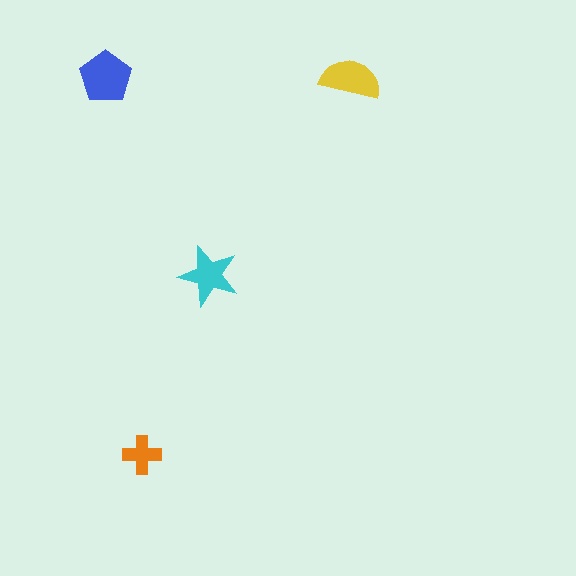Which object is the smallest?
The orange cross.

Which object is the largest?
The blue pentagon.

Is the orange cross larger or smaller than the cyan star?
Smaller.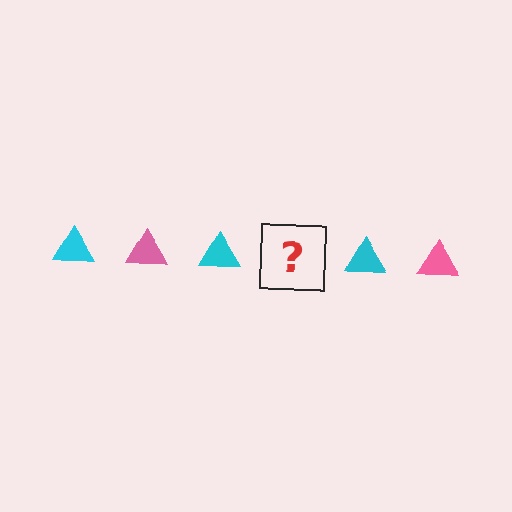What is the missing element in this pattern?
The missing element is a pink triangle.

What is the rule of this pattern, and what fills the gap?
The rule is that the pattern cycles through cyan, pink triangles. The gap should be filled with a pink triangle.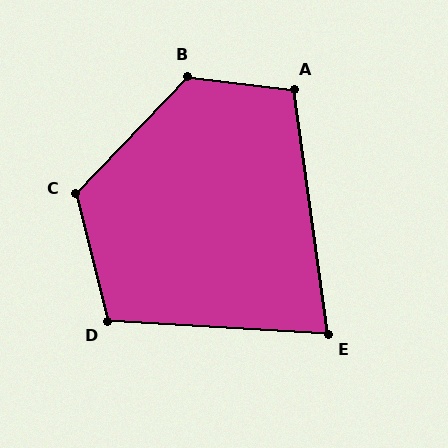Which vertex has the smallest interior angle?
E, at approximately 79 degrees.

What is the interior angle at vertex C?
Approximately 122 degrees (obtuse).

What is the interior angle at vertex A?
Approximately 105 degrees (obtuse).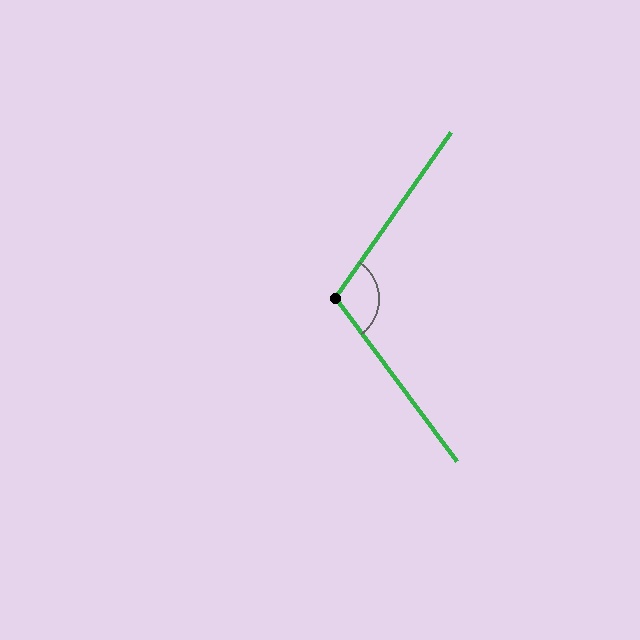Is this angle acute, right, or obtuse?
It is obtuse.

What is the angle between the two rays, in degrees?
Approximately 108 degrees.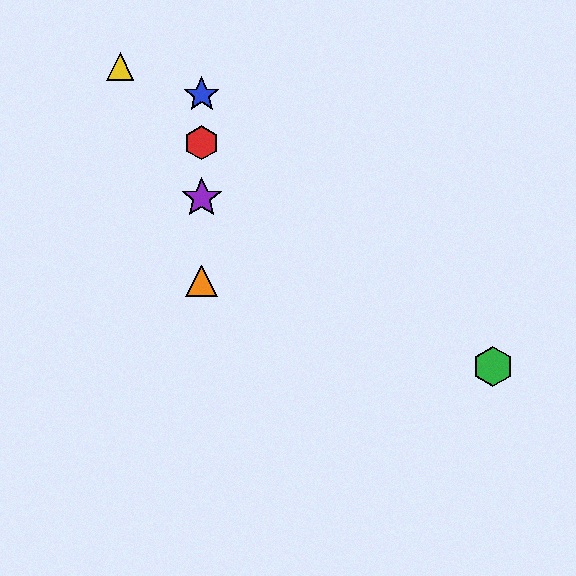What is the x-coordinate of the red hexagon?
The red hexagon is at x≈202.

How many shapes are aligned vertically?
4 shapes (the red hexagon, the blue star, the purple star, the orange triangle) are aligned vertically.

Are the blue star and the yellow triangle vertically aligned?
No, the blue star is at x≈202 and the yellow triangle is at x≈120.